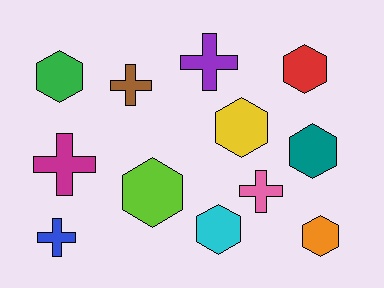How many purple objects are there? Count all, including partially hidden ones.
There is 1 purple object.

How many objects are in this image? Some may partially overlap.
There are 12 objects.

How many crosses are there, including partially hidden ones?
There are 5 crosses.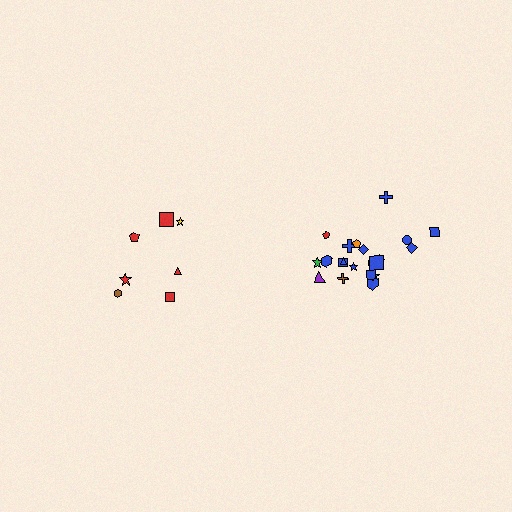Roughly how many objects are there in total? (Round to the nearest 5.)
Roughly 30 objects in total.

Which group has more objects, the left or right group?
The right group.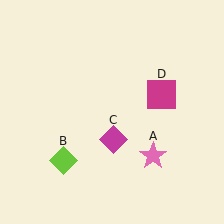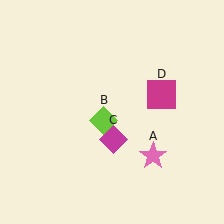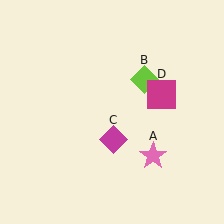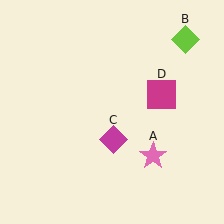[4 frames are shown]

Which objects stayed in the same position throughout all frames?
Pink star (object A) and magenta diamond (object C) and magenta square (object D) remained stationary.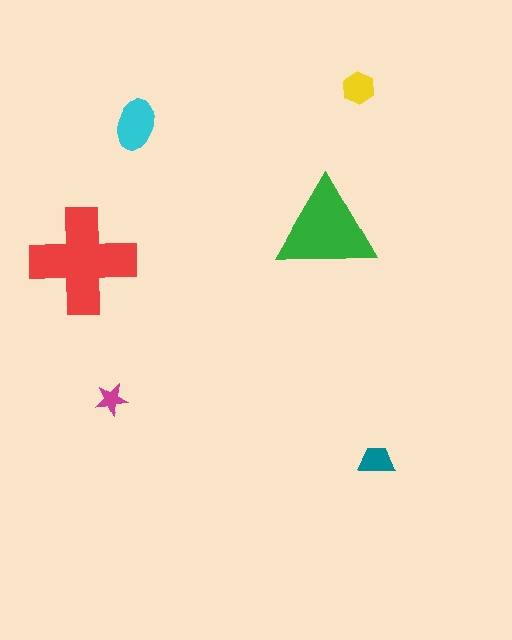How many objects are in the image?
There are 6 objects in the image.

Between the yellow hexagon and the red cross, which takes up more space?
The red cross.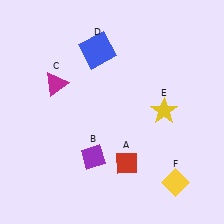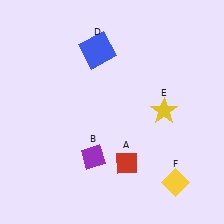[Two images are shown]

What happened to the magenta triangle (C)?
The magenta triangle (C) was removed in Image 2. It was in the top-left area of Image 1.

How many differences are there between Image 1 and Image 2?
There is 1 difference between the two images.